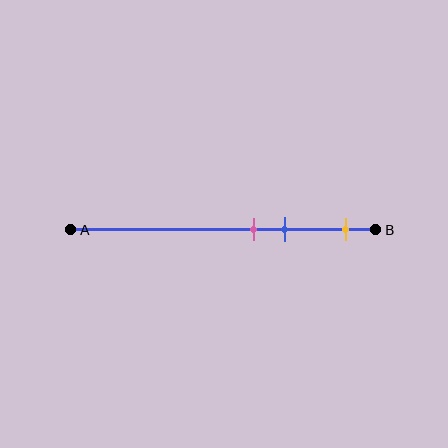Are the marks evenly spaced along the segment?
No, the marks are not evenly spaced.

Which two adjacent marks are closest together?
The pink and blue marks are the closest adjacent pair.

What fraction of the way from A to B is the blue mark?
The blue mark is approximately 70% (0.7) of the way from A to B.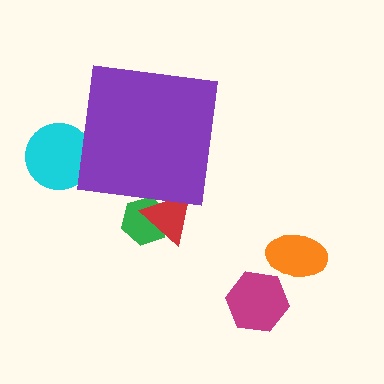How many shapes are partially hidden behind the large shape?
3 shapes are partially hidden.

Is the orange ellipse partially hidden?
No, the orange ellipse is fully visible.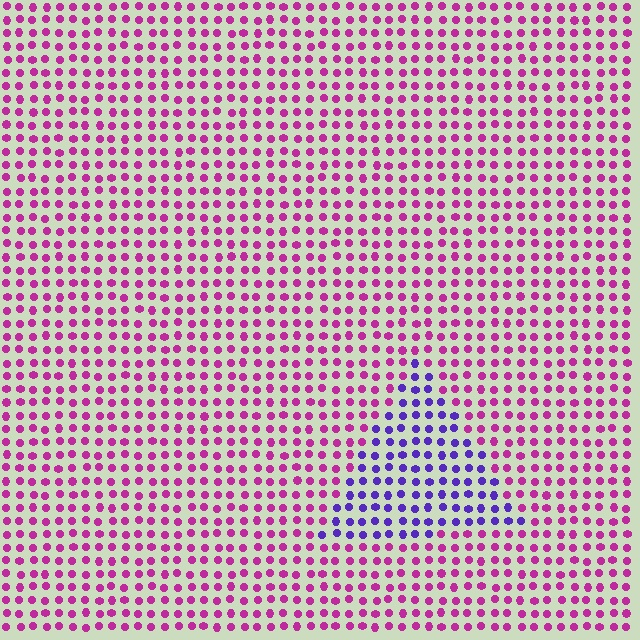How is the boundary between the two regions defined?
The boundary is defined purely by a slight shift in hue (about 55 degrees). Spacing, size, and orientation are identical on both sides.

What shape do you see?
I see a triangle.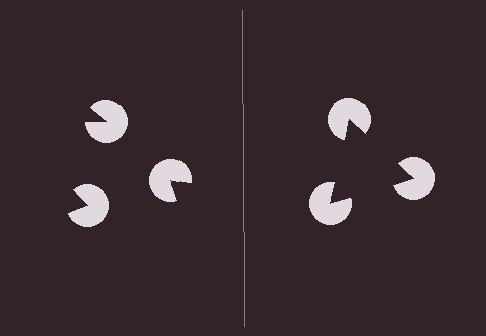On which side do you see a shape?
An illusory triangle appears on the right side. On the left side the wedge cuts are rotated, so no coherent shape forms.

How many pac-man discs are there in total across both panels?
6 — 3 on each side.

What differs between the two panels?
The pac-man discs are positioned identically on both sides; only the wedge orientations differ. On the right they align to a triangle; on the left they are misaligned.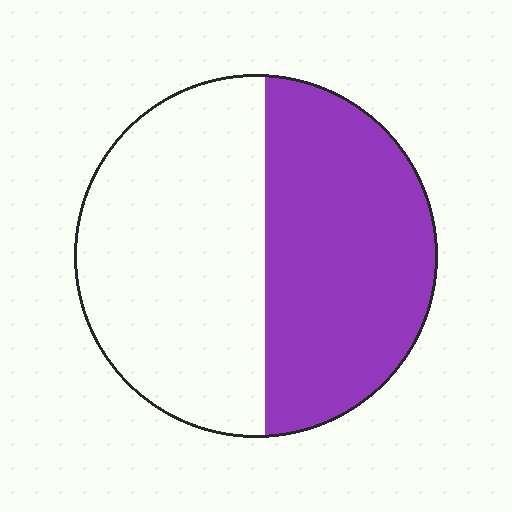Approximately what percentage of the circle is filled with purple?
Approximately 45%.